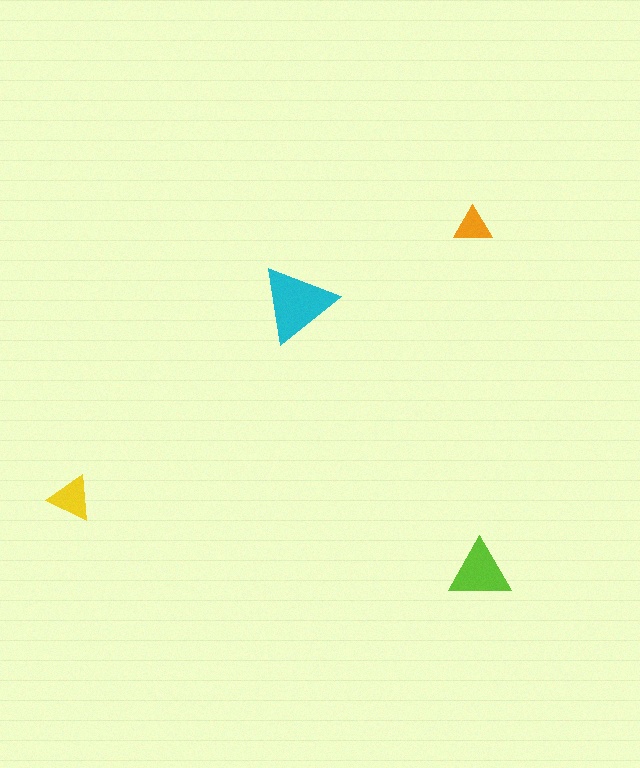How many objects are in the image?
There are 4 objects in the image.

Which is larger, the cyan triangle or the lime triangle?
The cyan one.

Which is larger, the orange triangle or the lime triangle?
The lime one.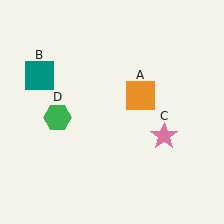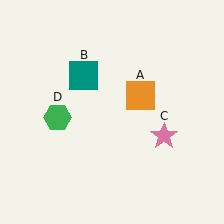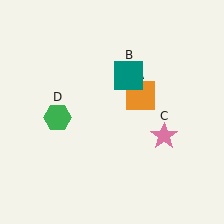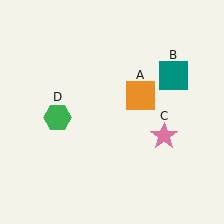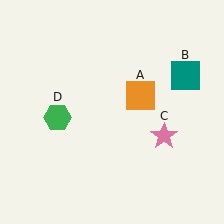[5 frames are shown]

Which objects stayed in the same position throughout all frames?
Orange square (object A) and pink star (object C) and green hexagon (object D) remained stationary.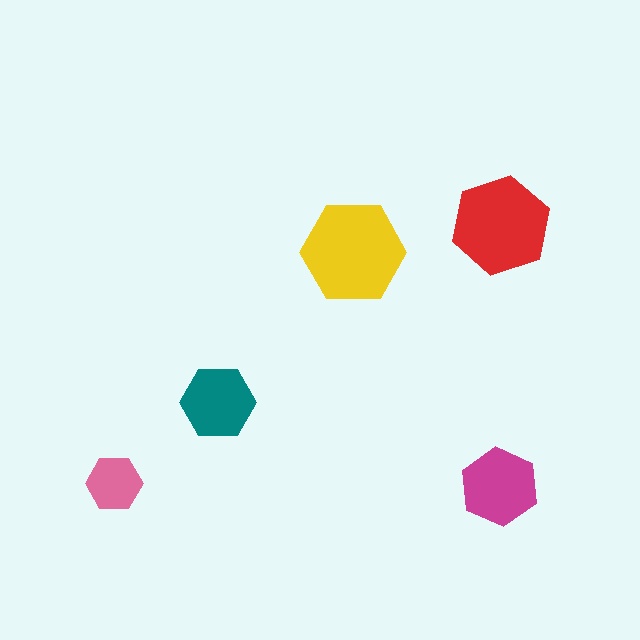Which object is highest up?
The red hexagon is topmost.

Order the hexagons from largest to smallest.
the yellow one, the red one, the magenta one, the teal one, the pink one.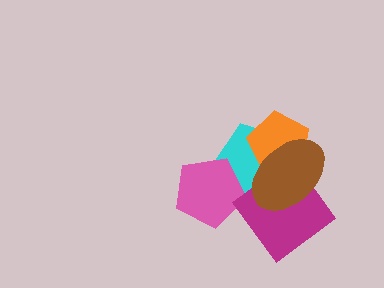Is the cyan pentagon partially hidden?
Yes, it is partially covered by another shape.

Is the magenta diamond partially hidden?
Yes, it is partially covered by another shape.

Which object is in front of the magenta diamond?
The brown ellipse is in front of the magenta diamond.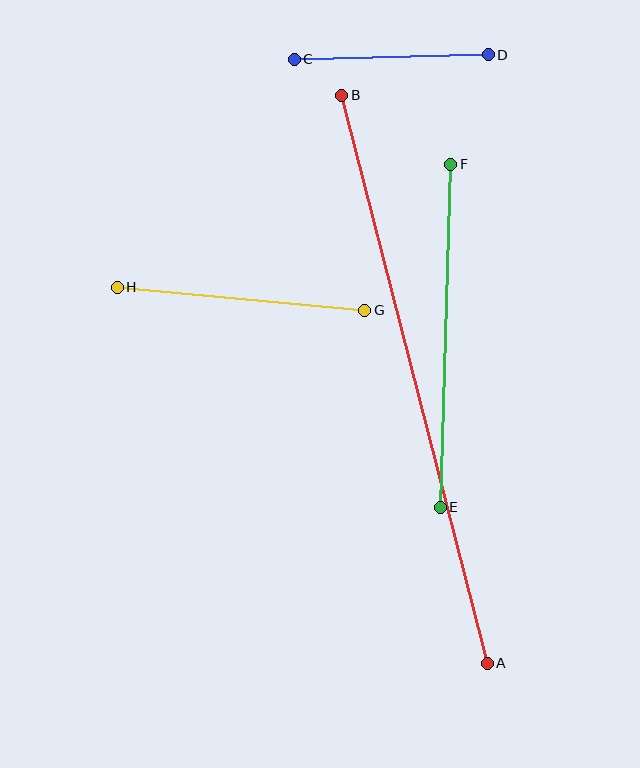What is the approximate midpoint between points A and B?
The midpoint is at approximately (414, 379) pixels.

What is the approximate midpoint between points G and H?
The midpoint is at approximately (241, 299) pixels.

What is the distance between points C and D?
The distance is approximately 194 pixels.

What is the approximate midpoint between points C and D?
The midpoint is at approximately (391, 57) pixels.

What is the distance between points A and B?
The distance is approximately 586 pixels.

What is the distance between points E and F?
The distance is approximately 343 pixels.